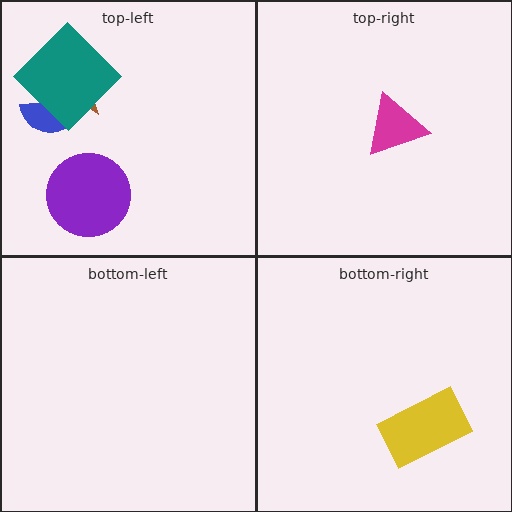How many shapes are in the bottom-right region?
1.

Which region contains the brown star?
The top-left region.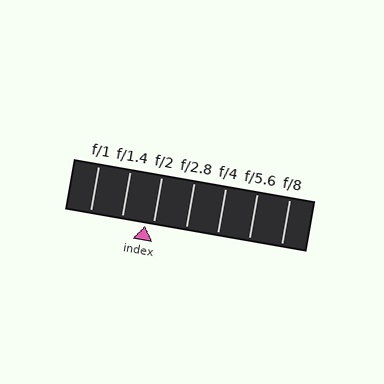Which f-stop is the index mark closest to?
The index mark is closest to f/2.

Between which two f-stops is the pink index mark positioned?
The index mark is between f/1.4 and f/2.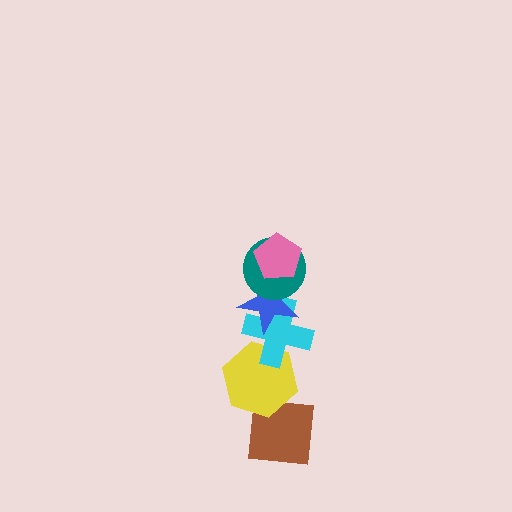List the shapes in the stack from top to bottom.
From top to bottom: the pink pentagon, the teal circle, the blue star, the cyan cross, the yellow hexagon, the brown square.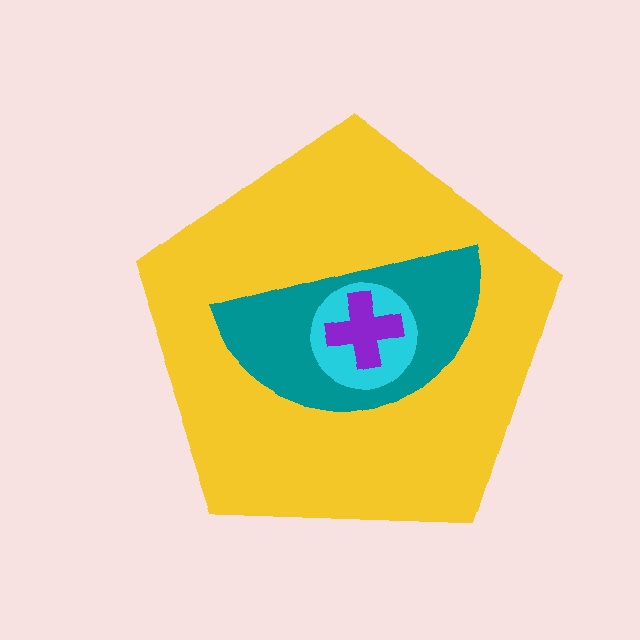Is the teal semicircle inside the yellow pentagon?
Yes.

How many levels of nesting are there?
4.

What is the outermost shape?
The yellow pentagon.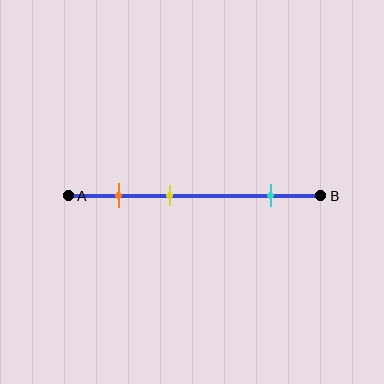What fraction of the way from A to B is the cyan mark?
The cyan mark is approximately 80% (0.8) of the way from A to B.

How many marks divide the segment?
There are 3 marks dividing the segment.